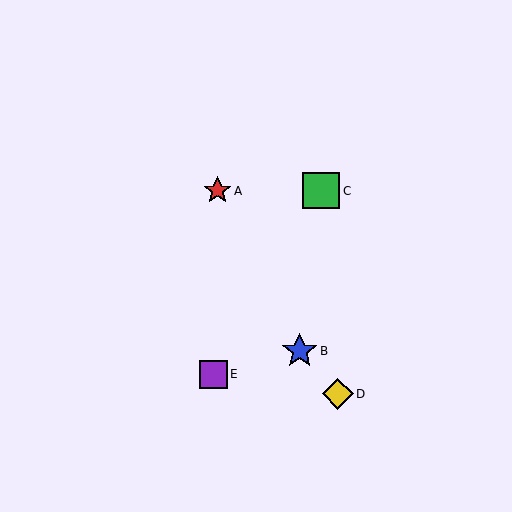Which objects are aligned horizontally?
Objects A, C are aligned horizontally.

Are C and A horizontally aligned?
Yes, both are at y≈191.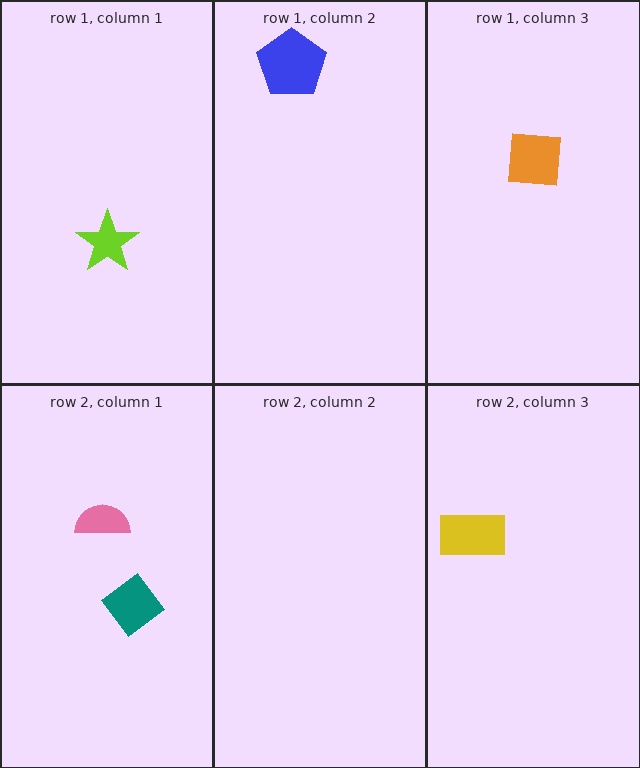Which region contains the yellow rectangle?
The row 2, column 3 region.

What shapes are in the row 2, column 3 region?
The yellow rectangle.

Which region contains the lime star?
The row 1, column 1 region.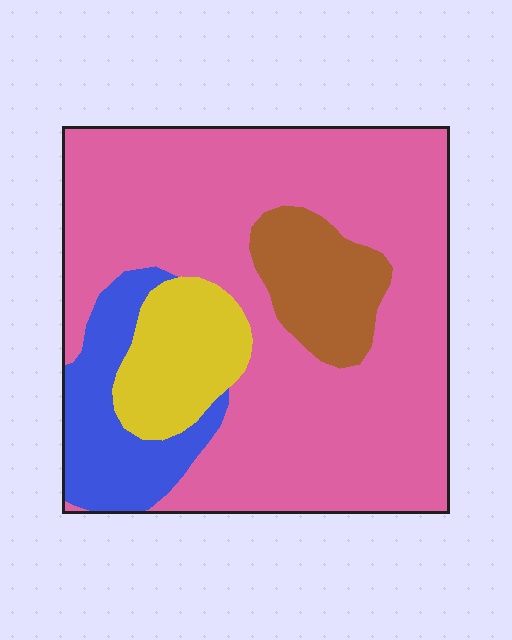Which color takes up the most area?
Pink, at roughly 65%.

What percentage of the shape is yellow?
Yellow covers about 10% of the shape.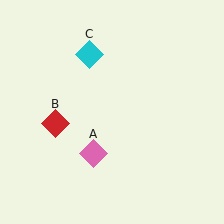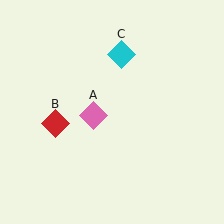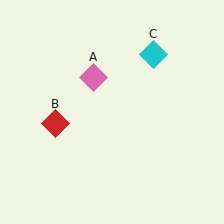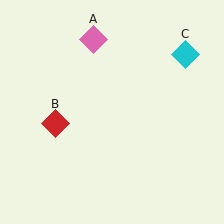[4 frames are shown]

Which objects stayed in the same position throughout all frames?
Red diamond (object B) remained stationary.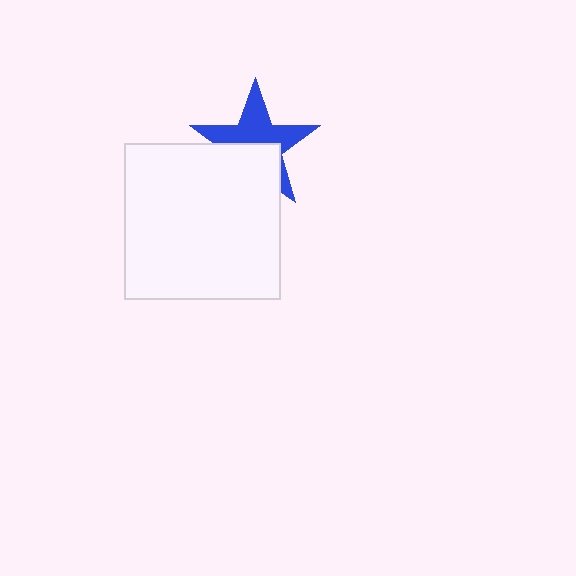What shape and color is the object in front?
The object in front is a white square.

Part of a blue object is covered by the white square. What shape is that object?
It is a star.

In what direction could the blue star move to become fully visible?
The blue star could move up. That would shift it out from behind the white square entirely.